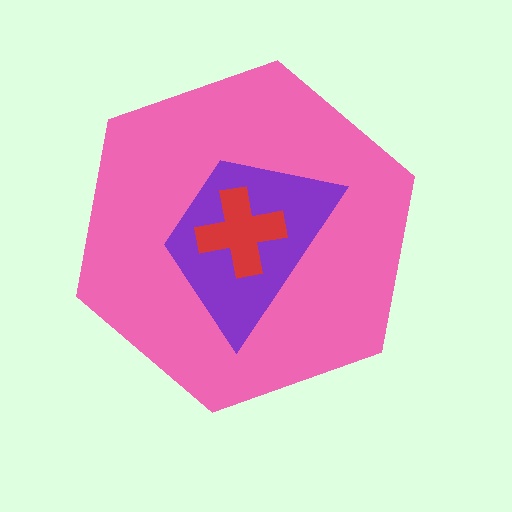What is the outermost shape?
The pink hexagon.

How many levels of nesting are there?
3.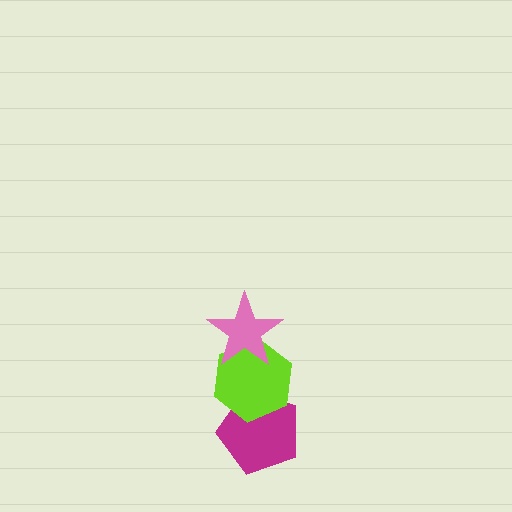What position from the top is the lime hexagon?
The lime hexagon is 2nd from the top.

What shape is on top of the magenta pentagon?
The lime hexagon is on top of the magenta pentagon.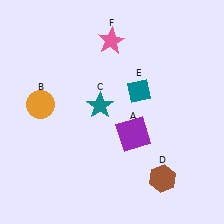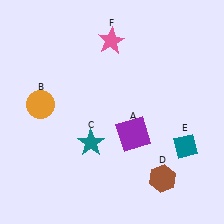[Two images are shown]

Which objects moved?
The objects that moved are: the teal star (C), the teal diamond (E).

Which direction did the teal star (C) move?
The teal star (C) moved down.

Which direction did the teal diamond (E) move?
The teal diamond (E) moved down.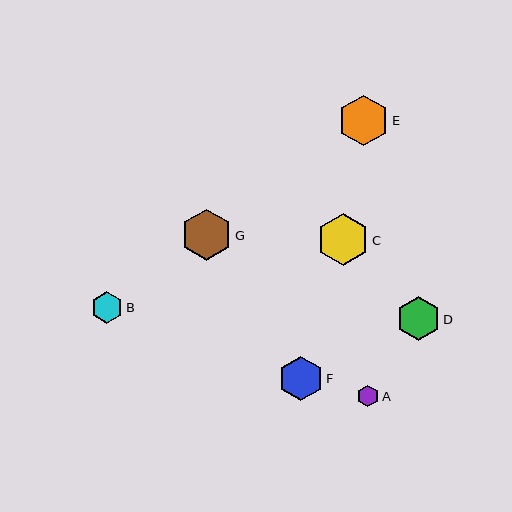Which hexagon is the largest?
Hexagon C is the largest with a size of approximately 52 pixels.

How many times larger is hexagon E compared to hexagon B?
Hexagon E is approximately 1.6 times the size of hexagon B.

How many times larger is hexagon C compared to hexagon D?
Hexagon C is approximately 1.2 times the size of hexagon D.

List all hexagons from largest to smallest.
From largest to smallest: C, G, E, F, D, B, A.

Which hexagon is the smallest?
Hexagon A is the smallest with a size of approximately 21 pixels.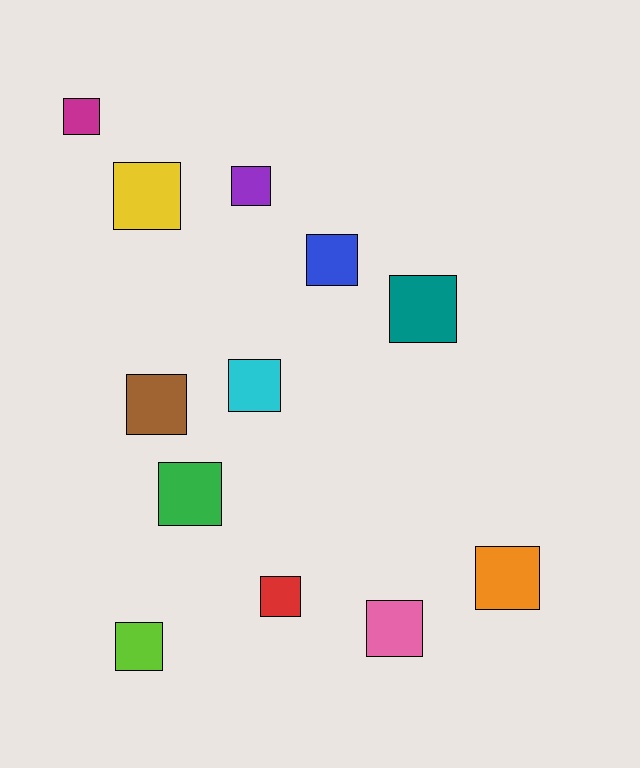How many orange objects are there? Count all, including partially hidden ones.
There is 1 orange object.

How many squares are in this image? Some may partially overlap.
There are 12 squares.